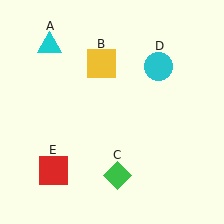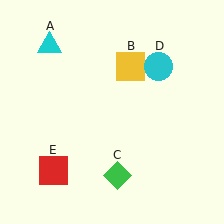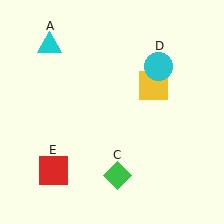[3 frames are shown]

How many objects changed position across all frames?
1 object changed position: yellow square (object B).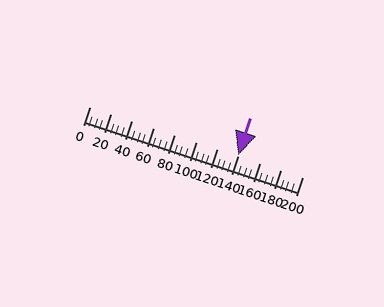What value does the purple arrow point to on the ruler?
The purple arrow points to approximately 139.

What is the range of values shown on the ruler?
The ruler shows values from 0 to 200.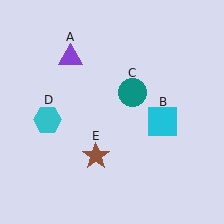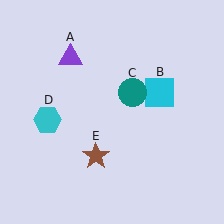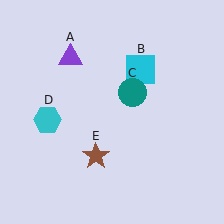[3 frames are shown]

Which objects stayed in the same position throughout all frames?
Purple triangle (object A) and teal circle (object C) and cyan hexagon (object D) and brown star (object E) remained stationary.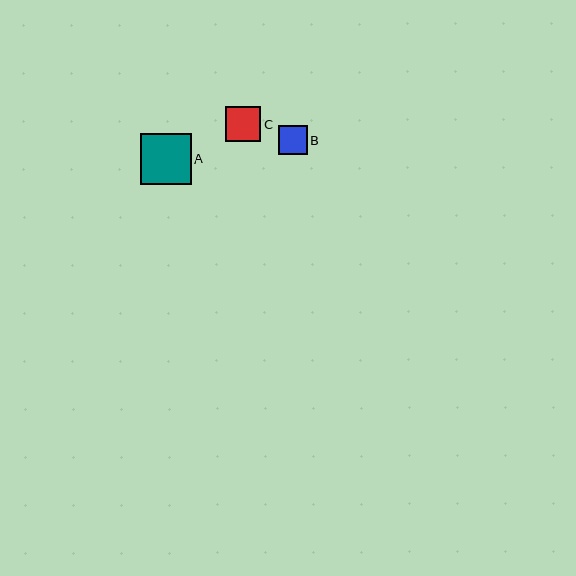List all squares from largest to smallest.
From largest to smallest: A, C, B.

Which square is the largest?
Square A is the largest with a size of approximately 51 pixels.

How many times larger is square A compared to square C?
Square A is approximately 1.5 times the size of square C.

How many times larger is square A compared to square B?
Square A is approximately 1.8 times the size of square B.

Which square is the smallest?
Square B is the smallest with a size of approximately 29 pixels.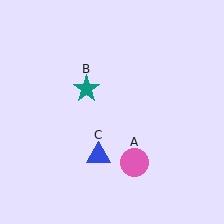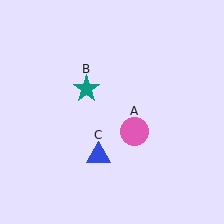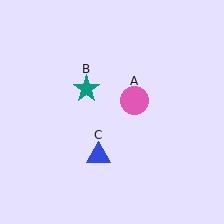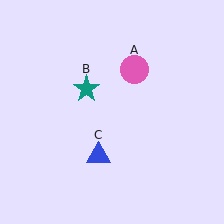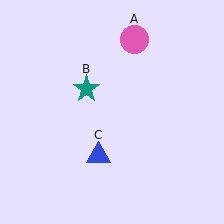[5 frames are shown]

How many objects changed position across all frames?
1 object changed position: pink circle (object A).